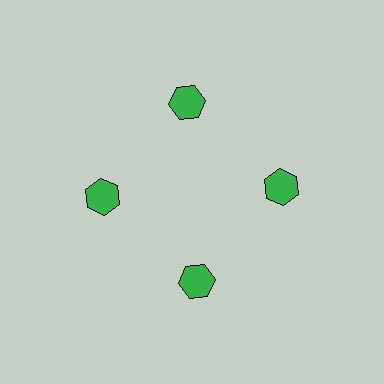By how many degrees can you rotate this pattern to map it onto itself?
The pattern maps onto itself every 90 degrees of rotation.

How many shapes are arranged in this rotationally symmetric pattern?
There are 4 shapes, arranged in 4 groups of 1.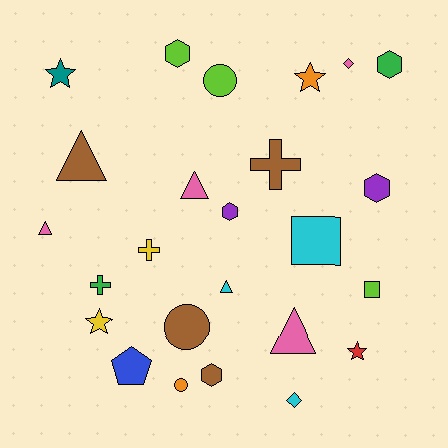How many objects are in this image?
There are 25 objects.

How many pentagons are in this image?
There is 1 pentagon.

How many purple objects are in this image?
There are 2 purple objects.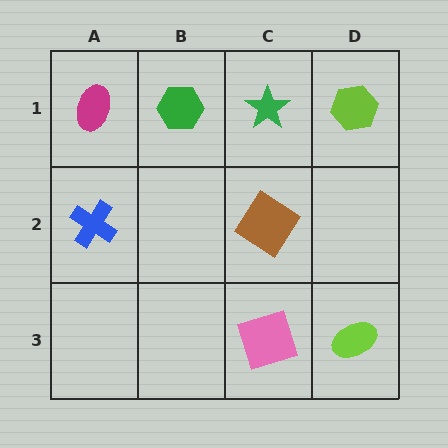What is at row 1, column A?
A magenta ellipse.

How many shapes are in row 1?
4 shapes.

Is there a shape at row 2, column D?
No, that cell is empty.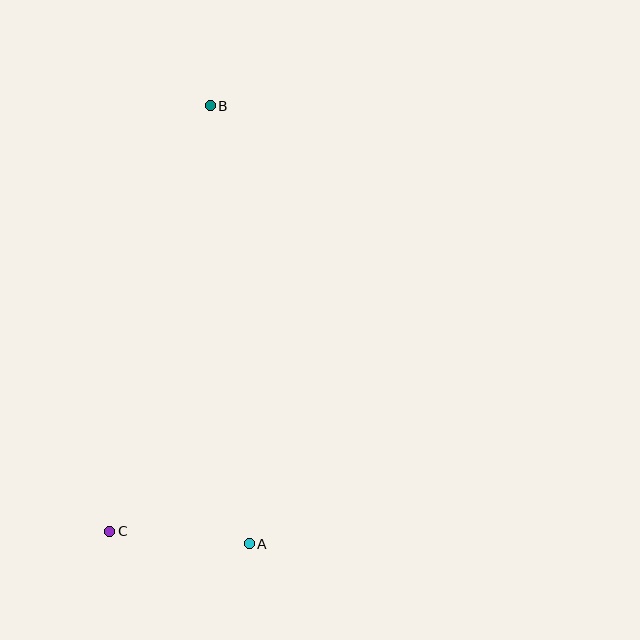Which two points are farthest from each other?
Points A and B are farthest from each other.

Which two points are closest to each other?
Points A and C are closest to each other.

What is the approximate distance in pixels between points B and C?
The distance between B and C is approximately 437 pixels.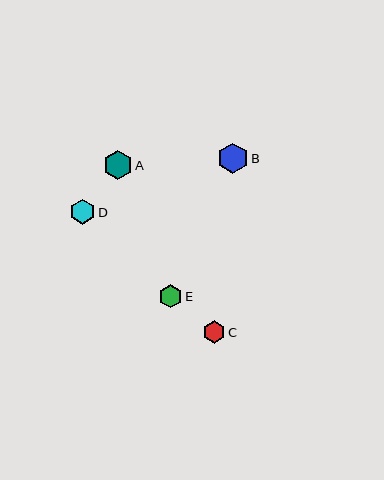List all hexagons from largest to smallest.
From largest to smallest: B, A, D, E, C.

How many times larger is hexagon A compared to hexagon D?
Hexagon A is approximately 1.2 times the size of hexagon D.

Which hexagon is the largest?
Hexagon B is the largest with a size of approximately 30 pixels.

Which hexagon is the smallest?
Hexagon C is the smallest with a size of approximately 22 pixels.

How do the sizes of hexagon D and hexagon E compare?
Hexagon D and hexagon E are approximately the same size.